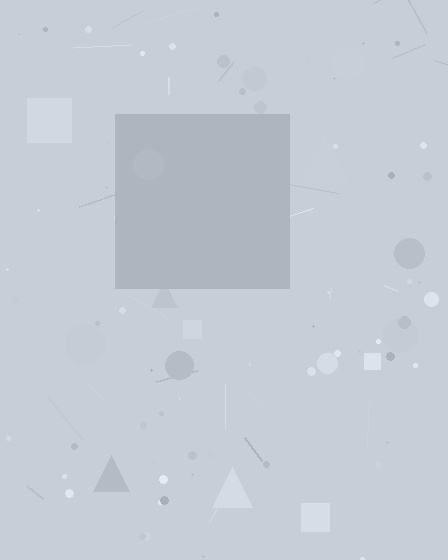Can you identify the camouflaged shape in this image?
The camouflaged shape is a square.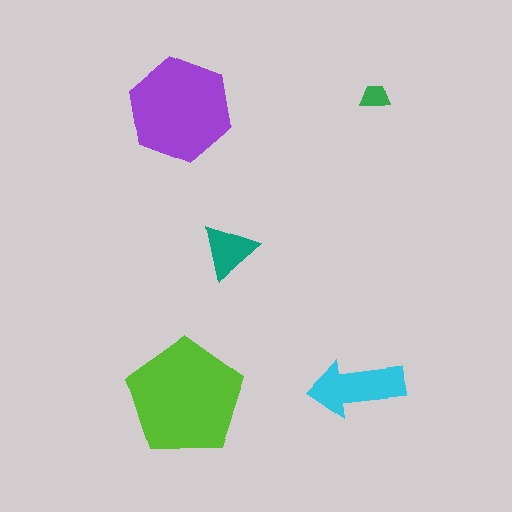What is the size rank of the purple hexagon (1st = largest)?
2nd.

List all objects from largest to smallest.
The lime pentagon, the purple hexagon, the cyan arrow, the teal triangle, the green trapezoid.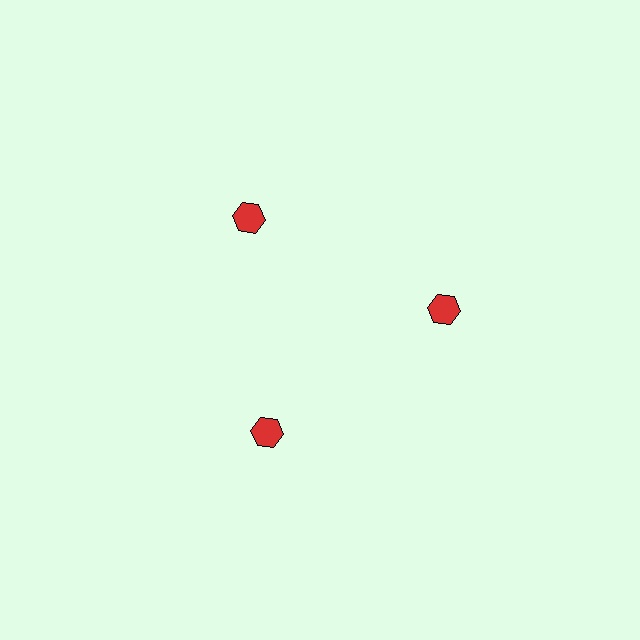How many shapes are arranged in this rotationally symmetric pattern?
There are 3 shapes, arranged in 3 groups of 1.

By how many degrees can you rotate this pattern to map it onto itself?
The pattern maps onto itself every 120 degrees of rotation.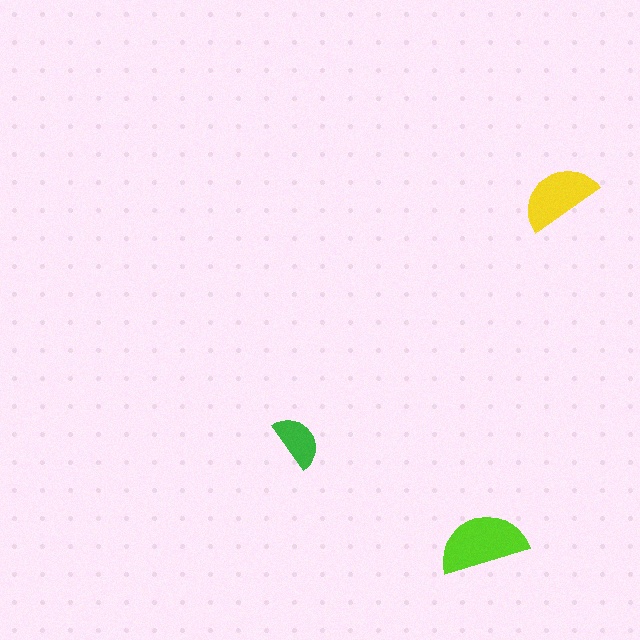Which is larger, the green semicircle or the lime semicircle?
The lime one.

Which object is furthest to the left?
The green semicircle is leftmost.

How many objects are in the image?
There are 3 objects in the image.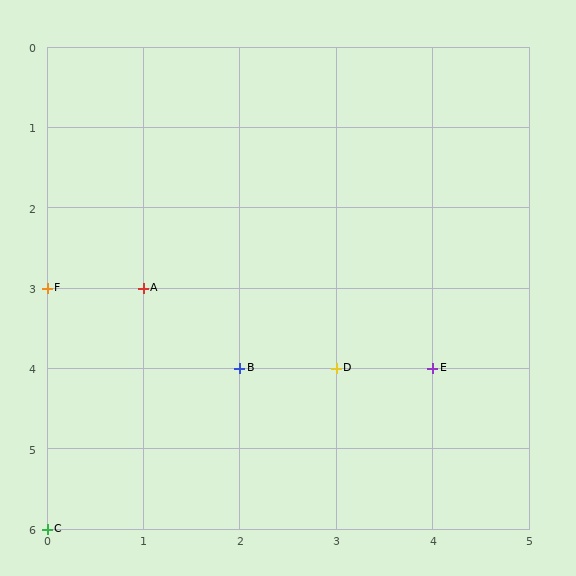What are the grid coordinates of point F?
Point F is at grid coordinates (0, 3).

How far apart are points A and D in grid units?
Points A and D are 2 columns and 1 row apart (about 2.2 grid units diagonally).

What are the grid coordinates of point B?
Point B is at grid coordinates (2, 4).